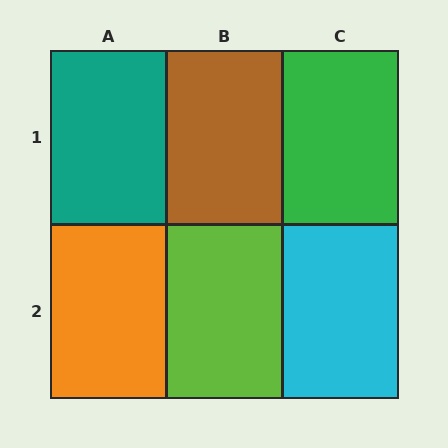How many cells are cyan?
1 cell is cyan.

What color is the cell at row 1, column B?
Brown.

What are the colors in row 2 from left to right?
Orange, lime, cyan.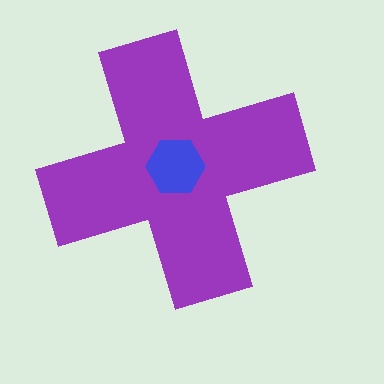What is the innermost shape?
The blue hexagon.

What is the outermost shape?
The purple cross.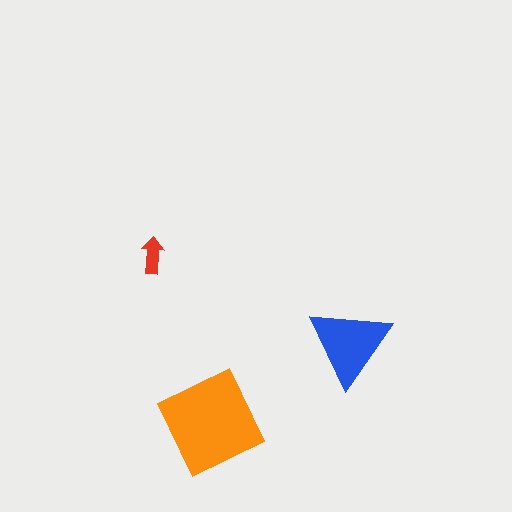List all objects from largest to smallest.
The orange square, the blue triangle, the red arrow.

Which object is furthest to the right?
The blue triangle is rightmost.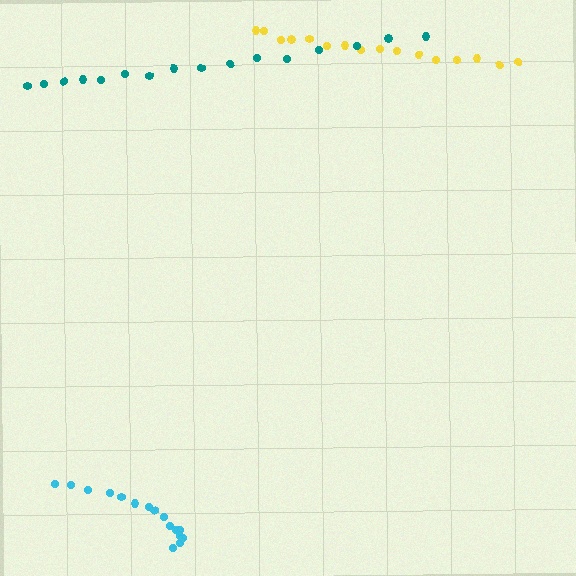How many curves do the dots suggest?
There are 3 distinct paths.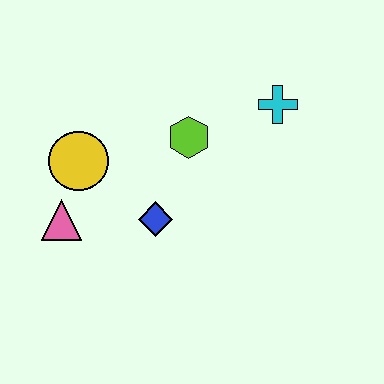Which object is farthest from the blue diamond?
The cyan cross is farthest from the blue diamond.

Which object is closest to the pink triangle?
The yellow circle is closest to the pink triangle.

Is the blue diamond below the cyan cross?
Yes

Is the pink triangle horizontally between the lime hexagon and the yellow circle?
No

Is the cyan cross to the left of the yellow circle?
No